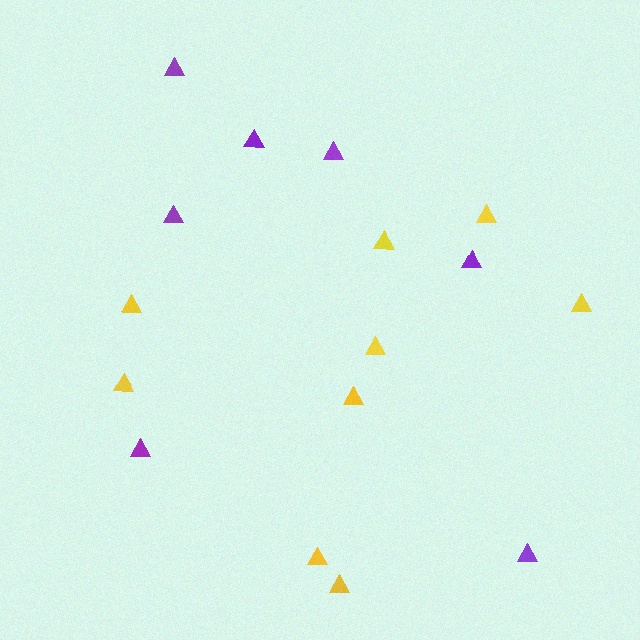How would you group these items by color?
There are 2 groups: one group of purple triangles (7) and one group of yellow triangles (9).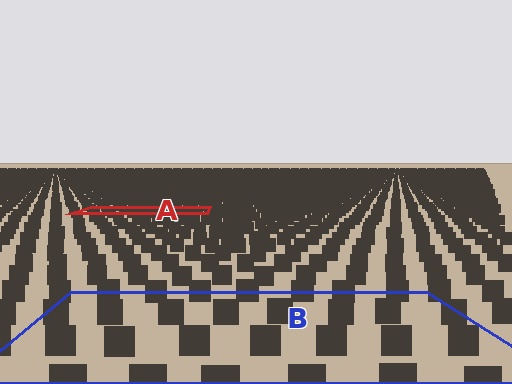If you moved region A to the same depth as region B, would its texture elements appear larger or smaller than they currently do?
They would appear larger. At a closer depth, the same texture elements are projected at a bigger on-screen size.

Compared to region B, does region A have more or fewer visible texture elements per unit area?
Region A has more texture elements per unit area — they are packed more densely because it is farther away.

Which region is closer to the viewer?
Region B is closer. The texture elements there are larger and more spread out.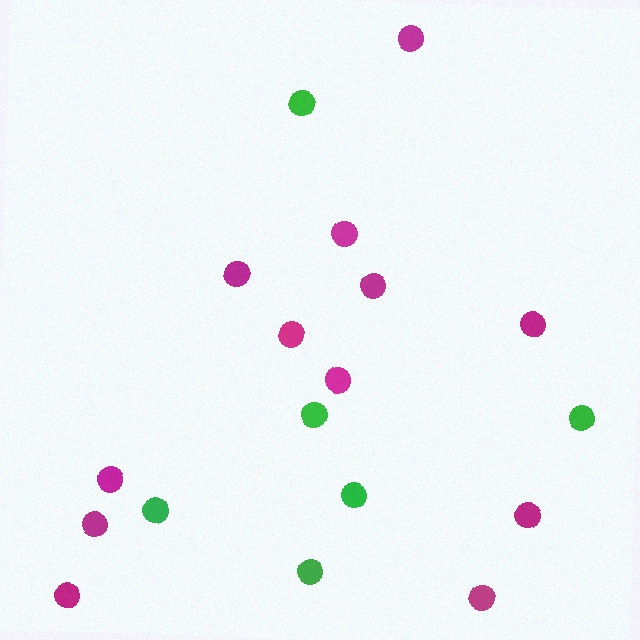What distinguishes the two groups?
There are 2 groups: one group of magenta circles (12) and one group of green circles (6).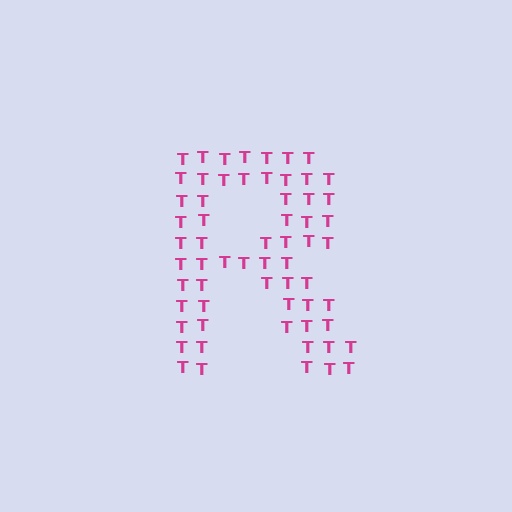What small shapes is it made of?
It is made of small letter T's.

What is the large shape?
The large shape is the letter R.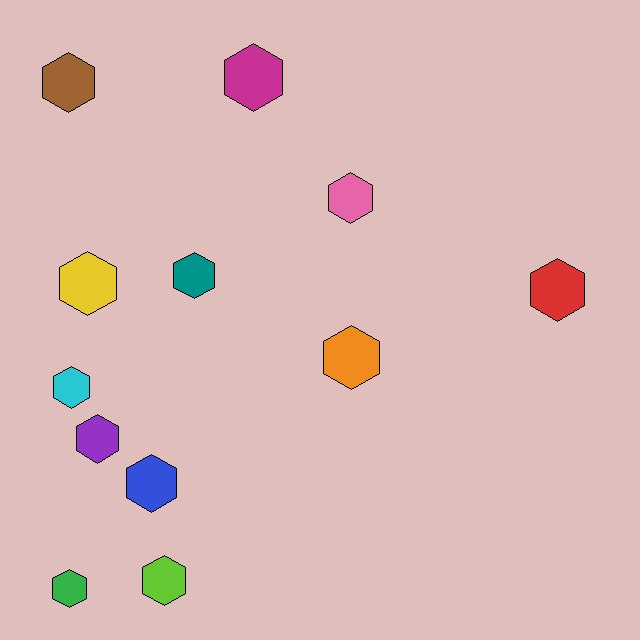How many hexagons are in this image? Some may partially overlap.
There are 12 hexagons.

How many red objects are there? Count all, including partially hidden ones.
There is 1 red object.